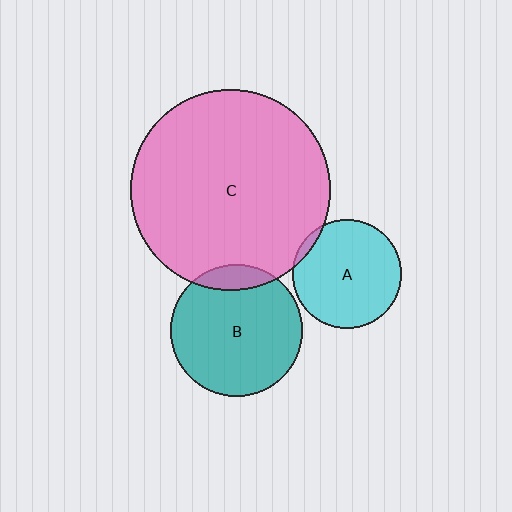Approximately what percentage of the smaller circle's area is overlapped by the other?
Approximately 5%.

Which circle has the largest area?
Circle C (pink).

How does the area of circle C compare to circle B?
Approximately 2.3 times.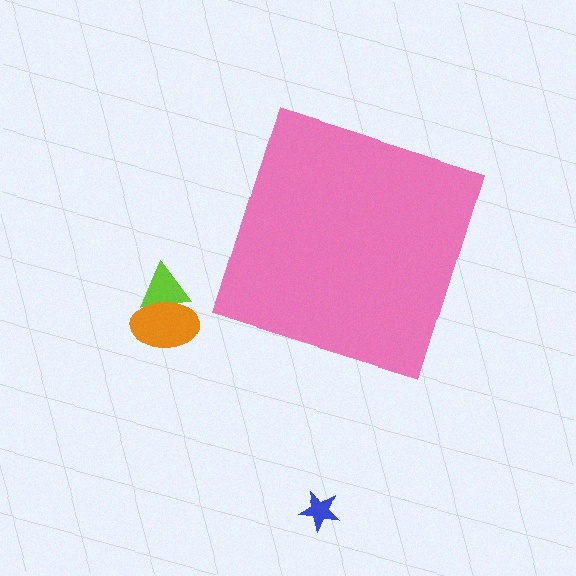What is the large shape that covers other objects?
A pink square.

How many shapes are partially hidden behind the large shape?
0 shapes are partially hidden.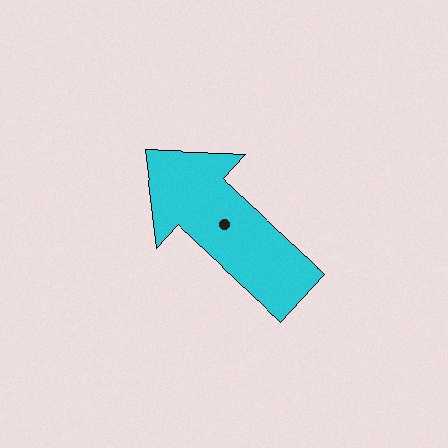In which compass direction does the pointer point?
Northwest.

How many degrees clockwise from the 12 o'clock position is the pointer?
Approximately 313 degrees.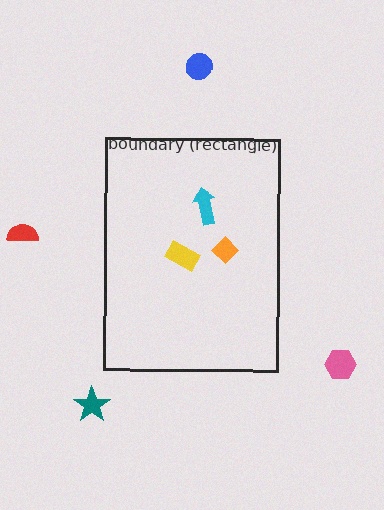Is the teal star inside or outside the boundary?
Outside.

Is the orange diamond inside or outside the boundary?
Inside.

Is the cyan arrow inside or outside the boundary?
Inside.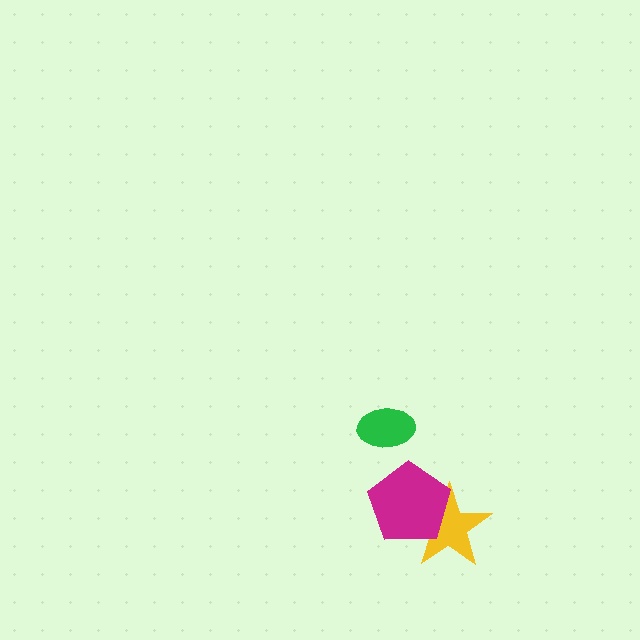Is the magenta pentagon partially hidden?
No, no other shape covers it.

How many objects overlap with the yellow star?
1 object overlaps with the yellow star.